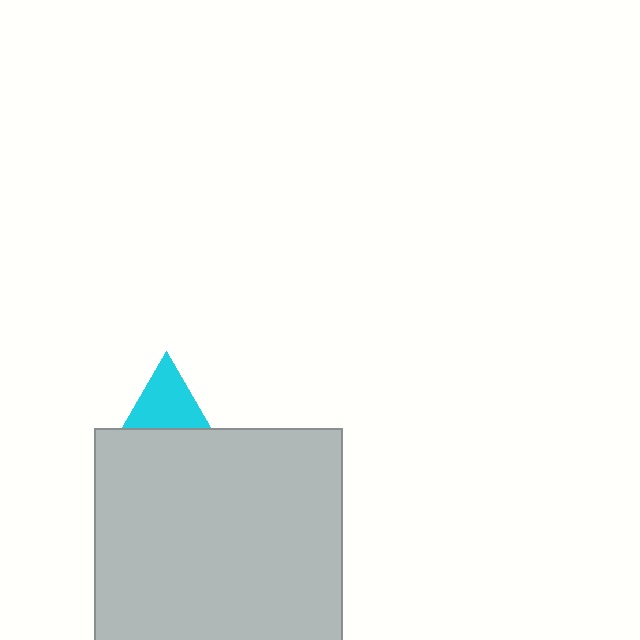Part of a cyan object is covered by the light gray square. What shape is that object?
It is a triangle.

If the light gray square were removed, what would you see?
You would see the complete cyan triangle.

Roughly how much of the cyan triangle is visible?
A small part of it is visible (roughly 45%).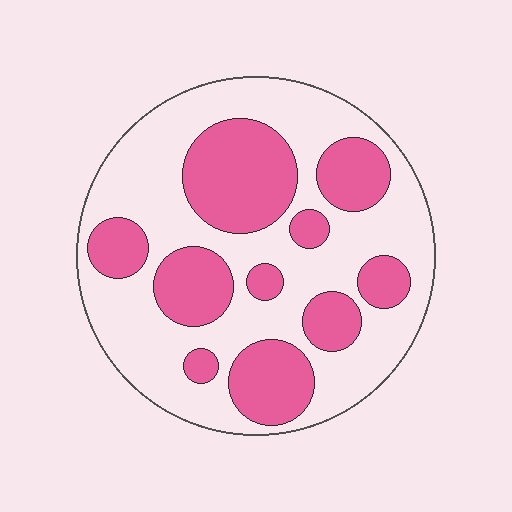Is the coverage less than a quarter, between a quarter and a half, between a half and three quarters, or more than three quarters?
Between a quarter and a half.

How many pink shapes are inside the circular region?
10.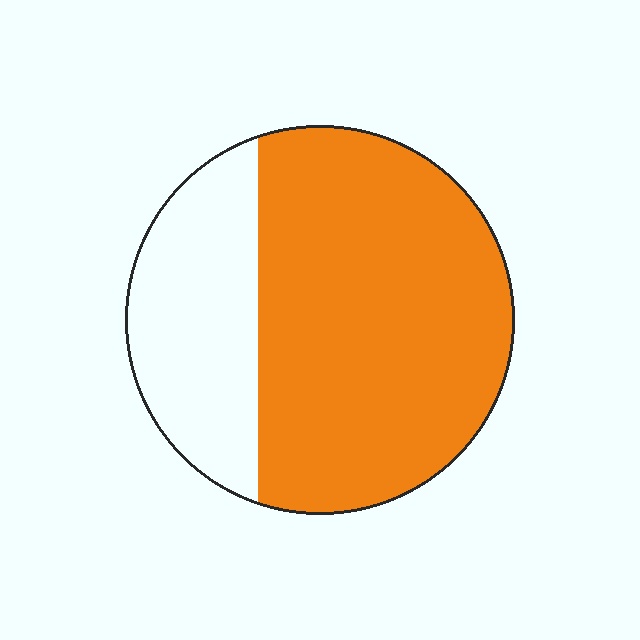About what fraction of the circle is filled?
About two thirds (2/3).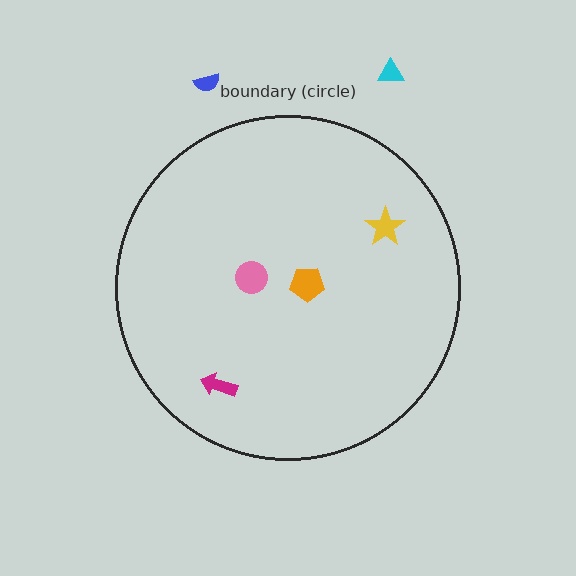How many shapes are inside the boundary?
4 inside, 2 outside.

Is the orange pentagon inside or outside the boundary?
Inside.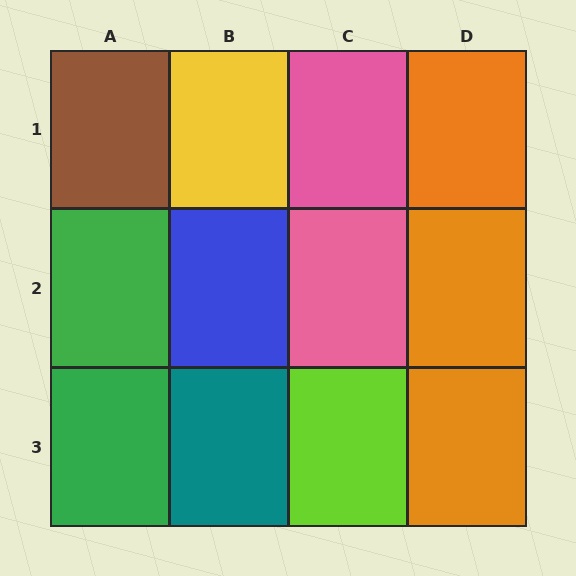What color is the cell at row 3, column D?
Orange.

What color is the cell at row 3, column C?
Lime.